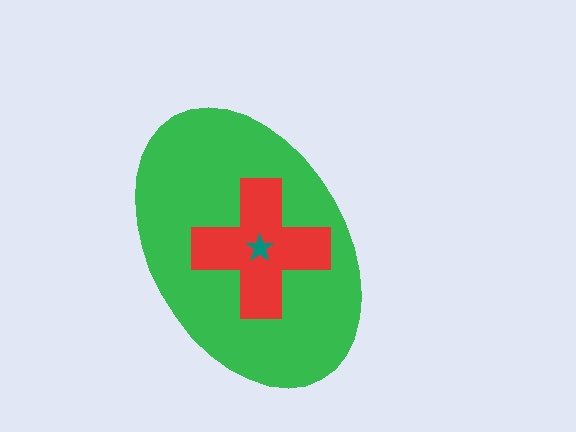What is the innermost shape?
The teal star.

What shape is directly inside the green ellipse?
The red cross.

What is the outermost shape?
The green ellipse.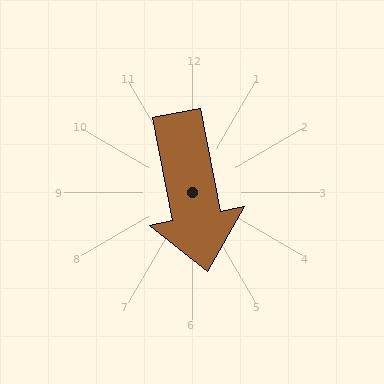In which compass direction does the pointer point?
South.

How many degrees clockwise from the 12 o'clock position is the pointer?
Approximately 169 degrees.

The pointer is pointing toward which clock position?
Roughly 6 o'clock.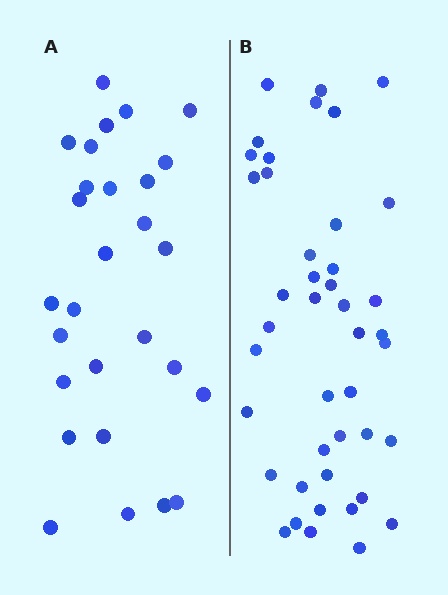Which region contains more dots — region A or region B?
Region B (the right region) has more dots.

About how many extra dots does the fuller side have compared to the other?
Region B has approximately 15 more dots than region A.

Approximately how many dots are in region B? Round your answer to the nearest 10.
About 40 dots. (The exact count is 43, which rounds to 40.)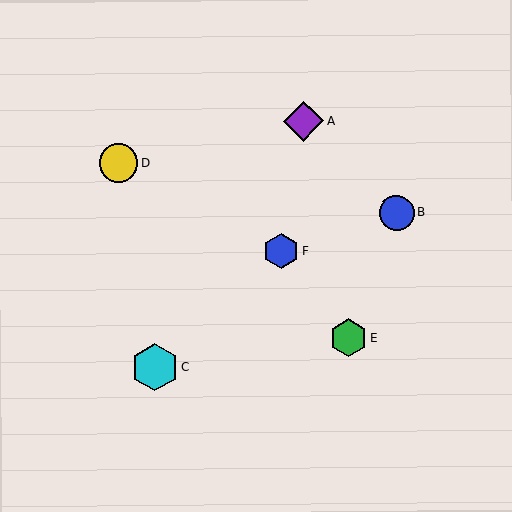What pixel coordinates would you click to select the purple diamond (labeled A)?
Click at (303, 121) to select the purple diamond A.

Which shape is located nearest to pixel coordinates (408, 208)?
The blue circle (labeled B) at (396, 213) is nearest to that location.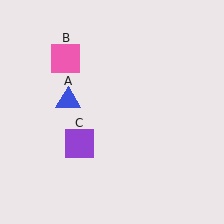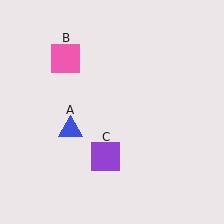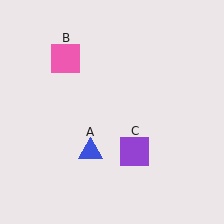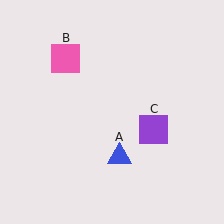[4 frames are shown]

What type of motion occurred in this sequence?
The blue triangle (object A), purple square (object C) rotated counterclockwise around the center of the scene.